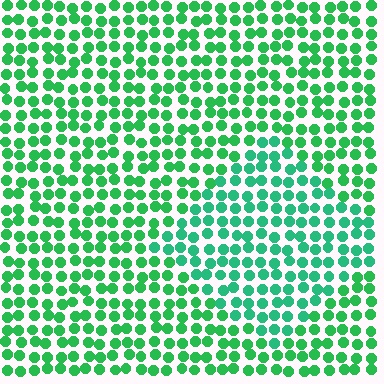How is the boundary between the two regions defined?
The boundary is defined purely by a slight shift in hue (about 19 degrees). Spacing, size, and orientation are identical on both sides.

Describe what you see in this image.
The image is filled with small green elements in a uniform arrangement. A diamond-shaped region is visible where the elements are tinted to a slightly different hue, forming a subtle color boundary.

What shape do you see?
I see a diamond.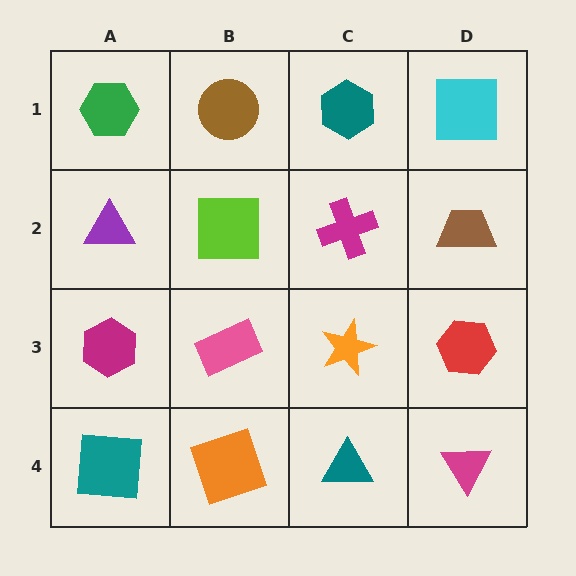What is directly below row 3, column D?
A magenta triangle.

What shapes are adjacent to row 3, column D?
A brown trapezoid (row 2, column D), a magenta triangle (row 4, column D), an orange star (row 3, column C).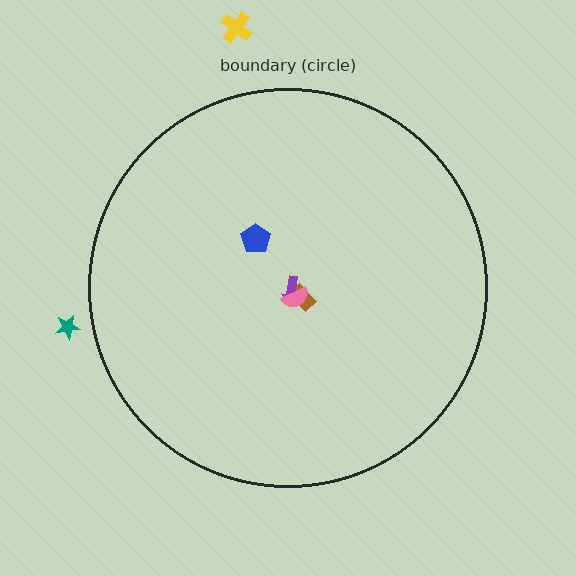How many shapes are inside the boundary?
4 inside, 2 outside.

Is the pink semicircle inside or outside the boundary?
Inside.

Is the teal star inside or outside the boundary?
Outside.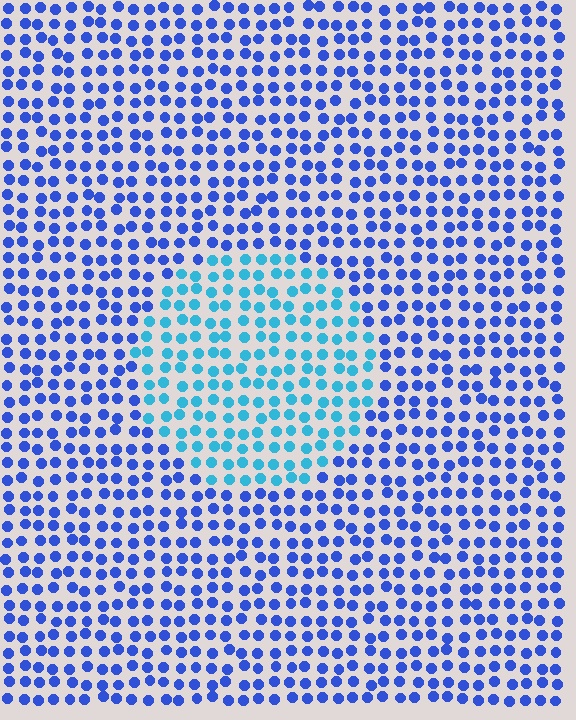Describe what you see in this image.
The image is filled with small blue elements in a uniform arrangement. A circle-shaped region is visible where the elements are tinted to a slightly different hue, forming a subtle color boundary.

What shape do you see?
I see a circle.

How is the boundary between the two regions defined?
The boundary is defined purely by a slight shift in hue (about 37 degrees). Spacing, size, and orientation are identical on both sides.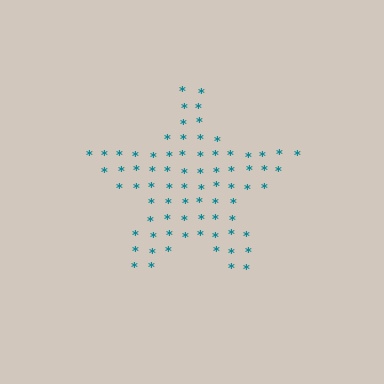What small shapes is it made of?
It is made of small asterisks.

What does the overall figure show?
The overall figure shows a star.